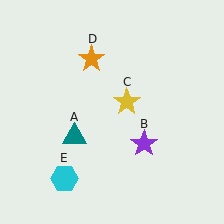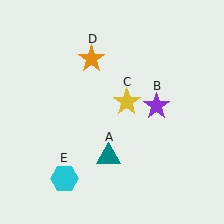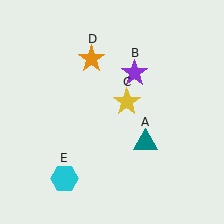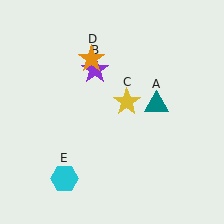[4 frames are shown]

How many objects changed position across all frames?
2 objects changed position: teal triangle (object A), purple star (object B).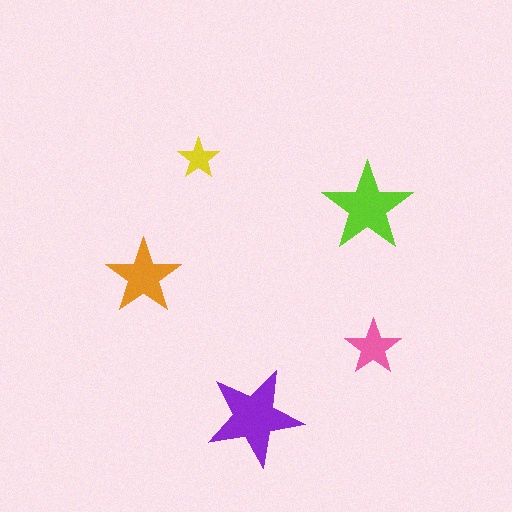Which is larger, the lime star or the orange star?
The lime one.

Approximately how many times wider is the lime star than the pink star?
About 1.5 times wider.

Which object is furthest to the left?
The orange star is leftmost.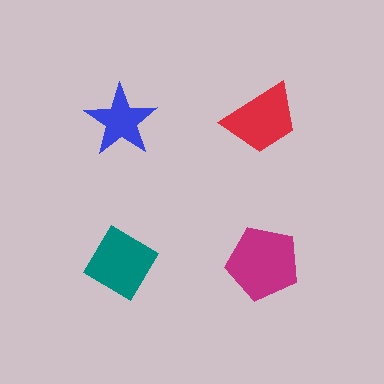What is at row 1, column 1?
A blue star.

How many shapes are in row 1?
2 shapes.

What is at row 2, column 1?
A teal diamond.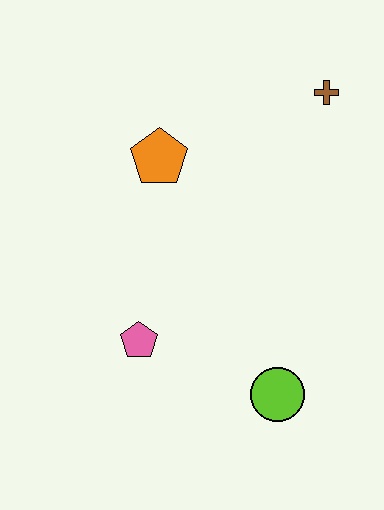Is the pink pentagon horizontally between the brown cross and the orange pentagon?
No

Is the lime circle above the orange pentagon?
No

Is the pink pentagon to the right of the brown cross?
No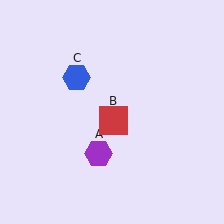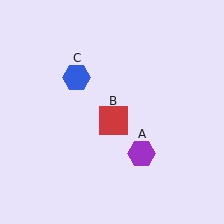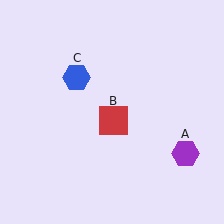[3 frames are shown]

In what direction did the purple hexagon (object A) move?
The purple hexagon (object A) moved right.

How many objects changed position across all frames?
1 object changed position: purple hexagon (object A).